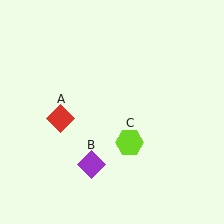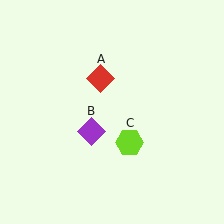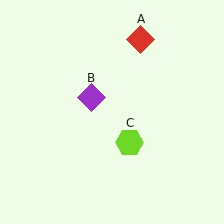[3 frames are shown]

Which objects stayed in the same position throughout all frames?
Lime hexagon (object C) remained stationary.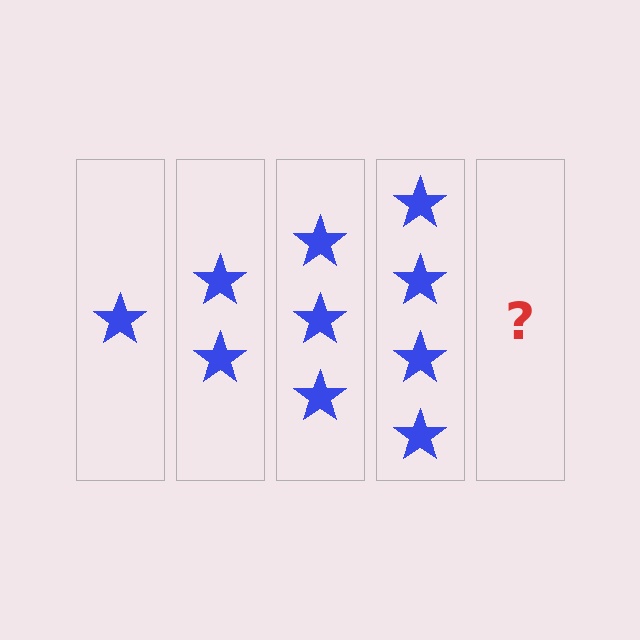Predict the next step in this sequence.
The next step is 5 stars.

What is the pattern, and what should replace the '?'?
The pattern is that each step adds one more star. The '?' should be 5 stars.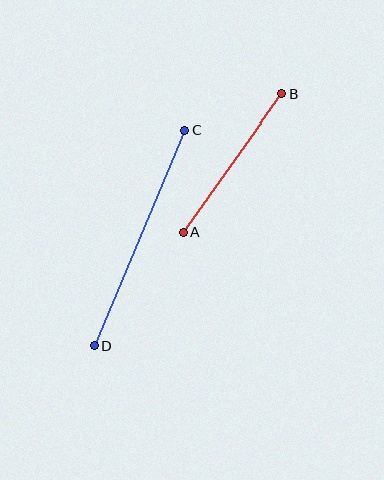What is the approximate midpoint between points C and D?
The midpoint is at approximately (140, 238) pixels.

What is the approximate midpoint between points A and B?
The midpoint is at approximately (233, 163) pixels.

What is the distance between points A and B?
The distance is approximately 170 pixels.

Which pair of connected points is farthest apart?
Points C and D are farthest apart.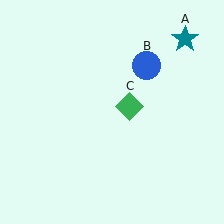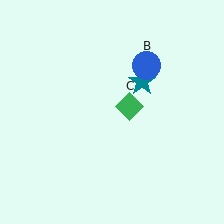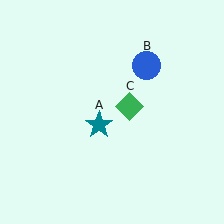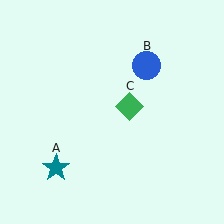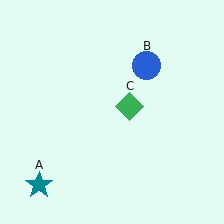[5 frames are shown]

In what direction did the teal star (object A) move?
The teal star (object A) moved down and to the left.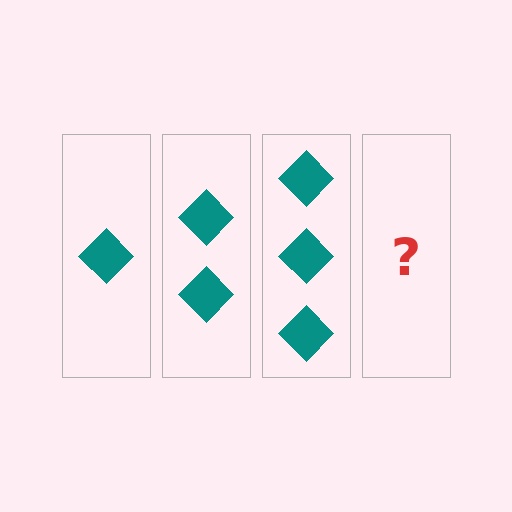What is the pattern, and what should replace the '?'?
The pattern is that each step adds one more diamond. The '?' should be 4 diamonds.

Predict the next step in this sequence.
The next step is 4 diamonds.